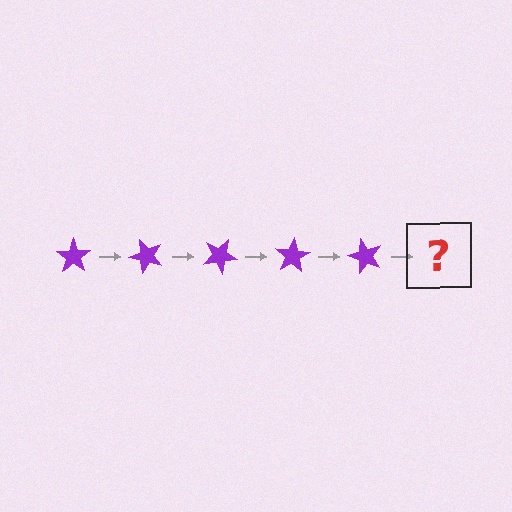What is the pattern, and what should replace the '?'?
The pattern is that the star rotates 50 degrees each step. The '?' should be a purple star rotated 250 degrees.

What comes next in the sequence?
The next element should be a purple star rotated 250 degrees.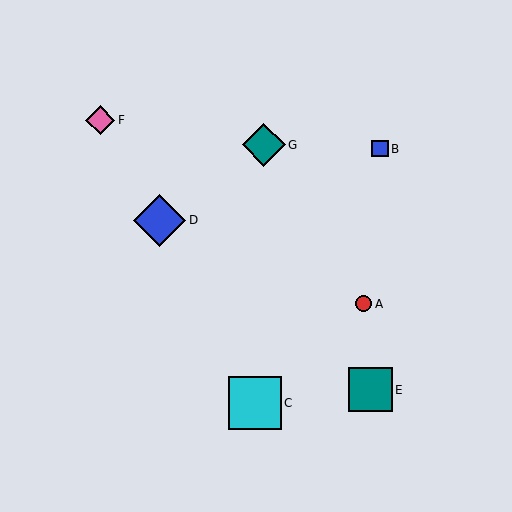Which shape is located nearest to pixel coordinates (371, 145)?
The blue square (labeled B) at (380, 149) is nearest to that location.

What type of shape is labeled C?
Shape C is a cyan square.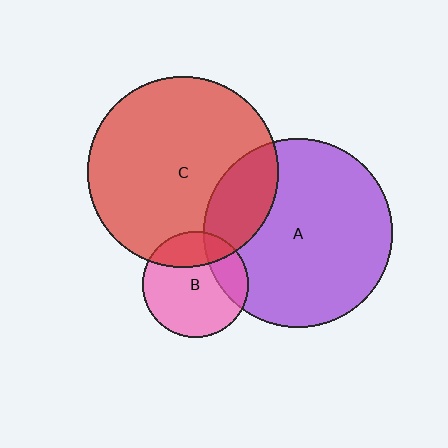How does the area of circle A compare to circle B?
Approximately 3.2 times.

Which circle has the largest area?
Circle C (red).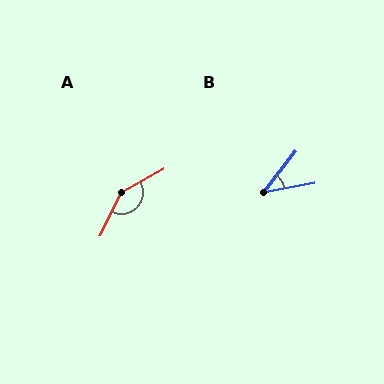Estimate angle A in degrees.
Approximately 146 degrees.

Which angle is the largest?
A, at approximately 146 degrees.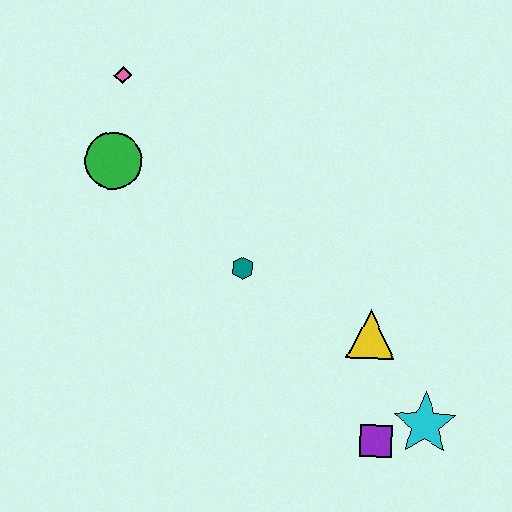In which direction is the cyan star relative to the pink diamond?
The cyan star is below the pink diamond.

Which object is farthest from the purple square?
The pink diamond is farthest from the purple square.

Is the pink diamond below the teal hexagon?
No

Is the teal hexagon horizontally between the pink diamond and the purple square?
Yes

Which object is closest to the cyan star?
The purple square is closest to the cyan star.